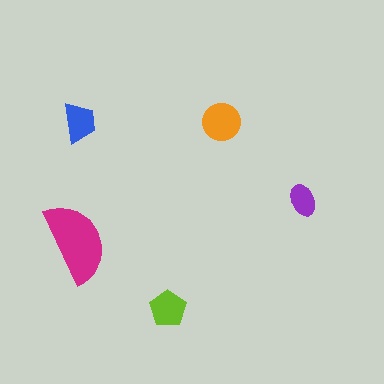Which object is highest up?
The orange circle is topmost.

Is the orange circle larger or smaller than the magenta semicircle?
Smaller.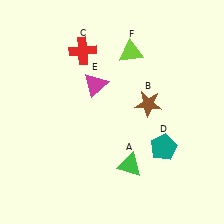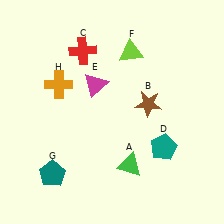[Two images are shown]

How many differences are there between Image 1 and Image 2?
There are 2 differences between the two images.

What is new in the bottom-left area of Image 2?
A teal pentagon (G) was added in the bottom-left area of Image 2.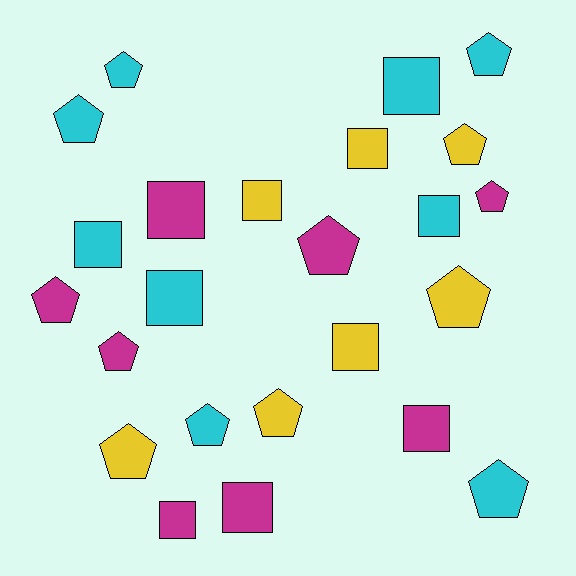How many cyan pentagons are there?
There are 5 cyan pentagons.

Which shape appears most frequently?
Pentagon, with 13 objects.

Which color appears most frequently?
Cyan, with 9 objects.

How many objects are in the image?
There are 24 objects.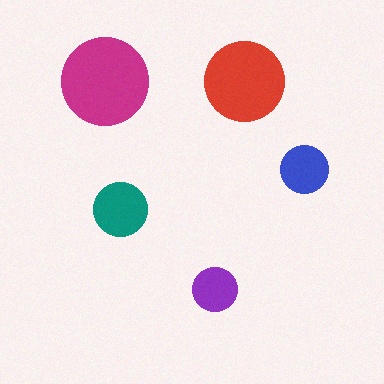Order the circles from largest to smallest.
the magenta one, the red one, the teal one, the blue one, the purple one.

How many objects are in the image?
There are 5 objects in the image.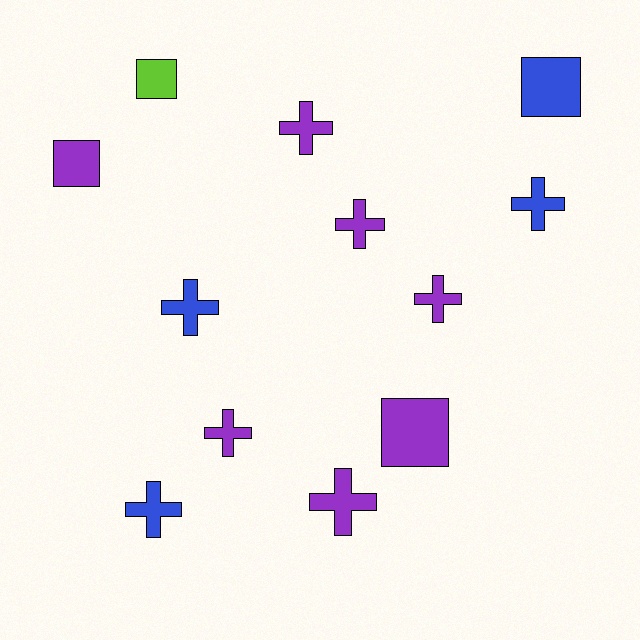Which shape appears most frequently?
Cross, with 8 objects.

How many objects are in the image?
There are 12 objects.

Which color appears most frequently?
Purple, with 7 objects.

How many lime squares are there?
There is 1 lime square.